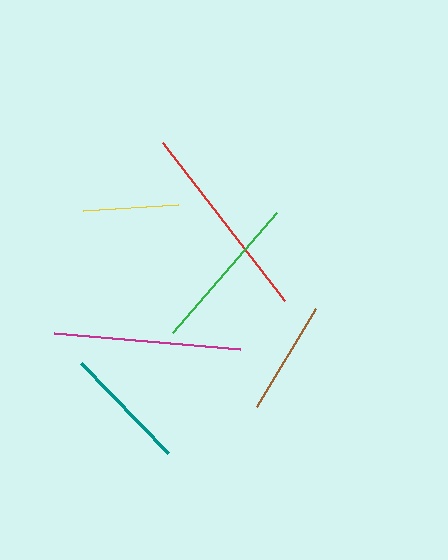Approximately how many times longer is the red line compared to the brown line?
The red line is approximately 1.8 times the length of the brown line.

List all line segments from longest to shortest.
From longest to shortest: red, magenta, green, teal, brown, yellow.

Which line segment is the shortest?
The yellow line is the shortest at approximately 96 pixels.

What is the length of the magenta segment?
The magenta segment is approximately 186 pixels long.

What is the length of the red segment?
The red segment is approximately 200 pixels long.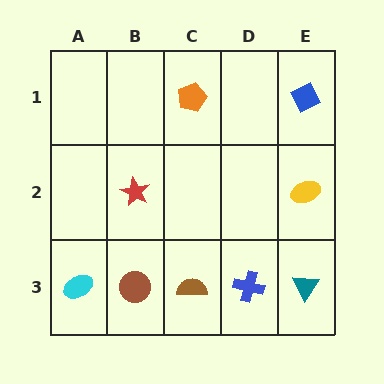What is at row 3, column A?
A cyan ellipse.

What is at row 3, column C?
A brown semicircle.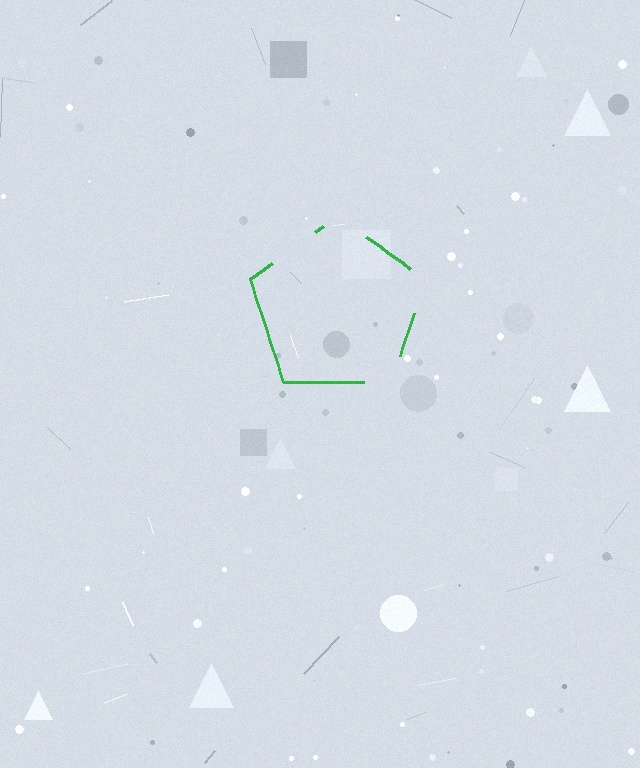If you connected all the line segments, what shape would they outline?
They would outline a pentagon.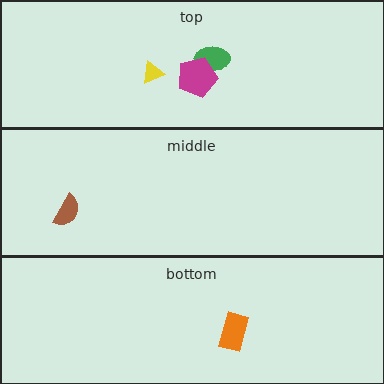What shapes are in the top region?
The green ellipse, the magenta pentagon, the yellow triangle.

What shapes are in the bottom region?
The orange rectangle.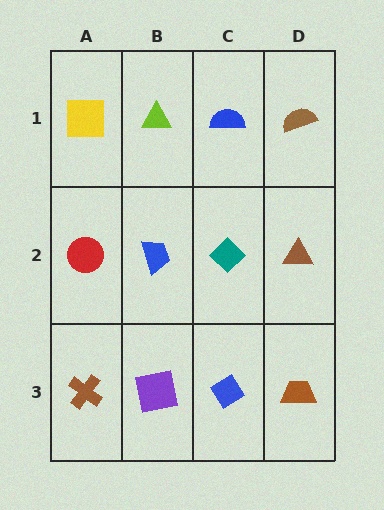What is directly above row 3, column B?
A blue trapezoid.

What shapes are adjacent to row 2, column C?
A blue semicircle (row 1, column C), a blue diamond (row 3, column C), a blue trapezoid (row 2, column B), a brown triangle (row 2, column D).